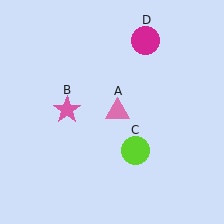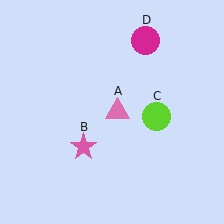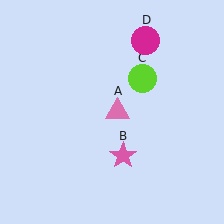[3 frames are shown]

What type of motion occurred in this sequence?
The pink star (object B), lime circle (object C) rotated counterclockwise around the center of the scene.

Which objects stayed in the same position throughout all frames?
Pink triangle (object A) and magenta circle (object D) remained stationary.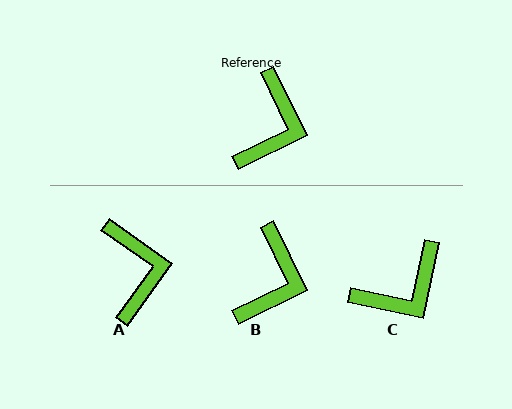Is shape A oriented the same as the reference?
No, it is off by about 29 degrees.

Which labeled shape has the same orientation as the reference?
B.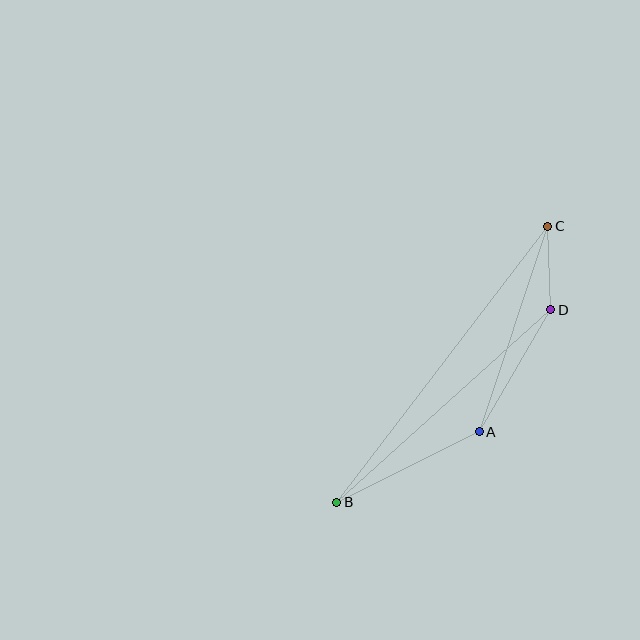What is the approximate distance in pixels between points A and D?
The distance between A and D is approximately 142 pixels.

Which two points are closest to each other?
Points C and D are closest to each other.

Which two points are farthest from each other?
Points B and C are farthest from each other.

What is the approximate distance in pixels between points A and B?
The distance between A and B is approximately 159 pixels.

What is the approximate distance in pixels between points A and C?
The distance between A and C is approximately 217 pixels.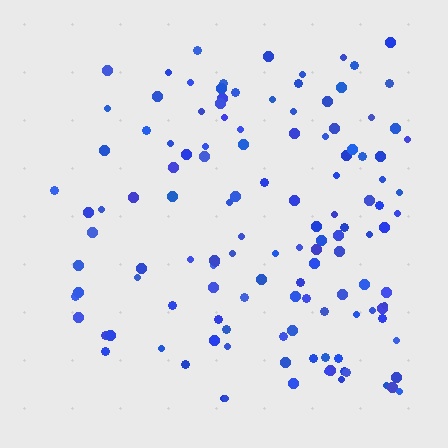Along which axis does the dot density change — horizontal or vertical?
Horizontal.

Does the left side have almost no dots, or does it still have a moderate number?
Still a moderate number, just noticeably fewer than the right.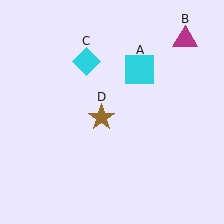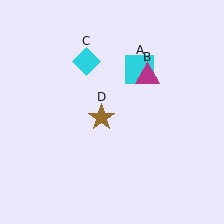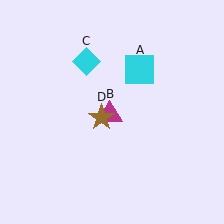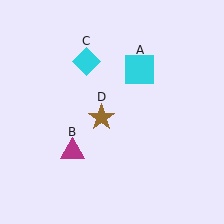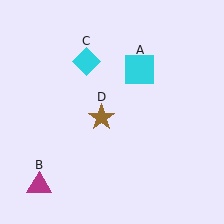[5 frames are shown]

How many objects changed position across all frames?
1 object changed position: magenta triangle (object B).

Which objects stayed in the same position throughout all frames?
Cyan square (object A) and cyan diamond (object C) and brown star (object D) remained stationary.